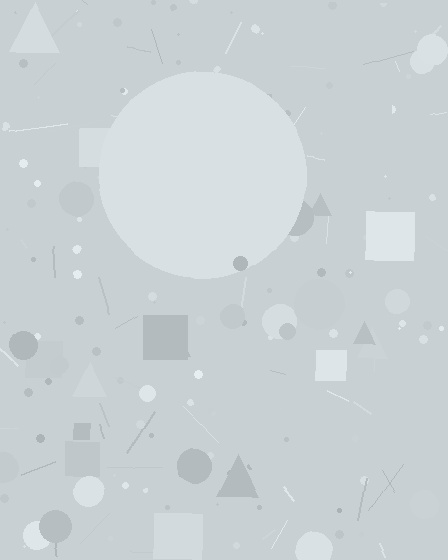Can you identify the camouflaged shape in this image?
The camouflaged shape is a circle.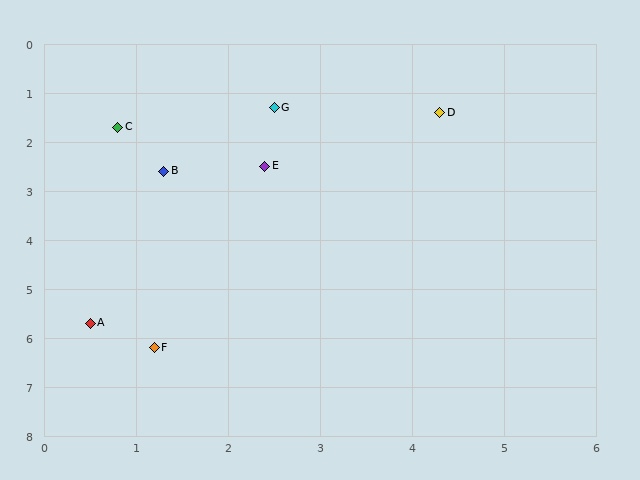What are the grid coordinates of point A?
Point A is at approximately (0.5, 5.7).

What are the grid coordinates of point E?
Point E is at approximately (2.4, 2.5).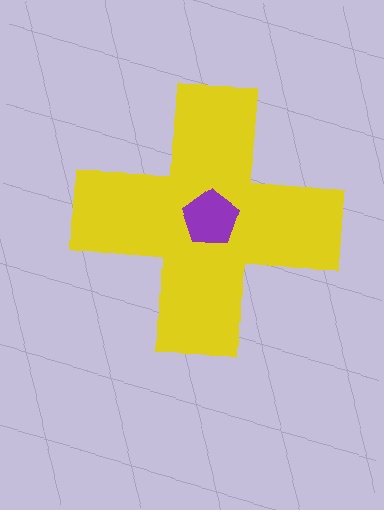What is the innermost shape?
The purple pentagon.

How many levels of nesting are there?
2.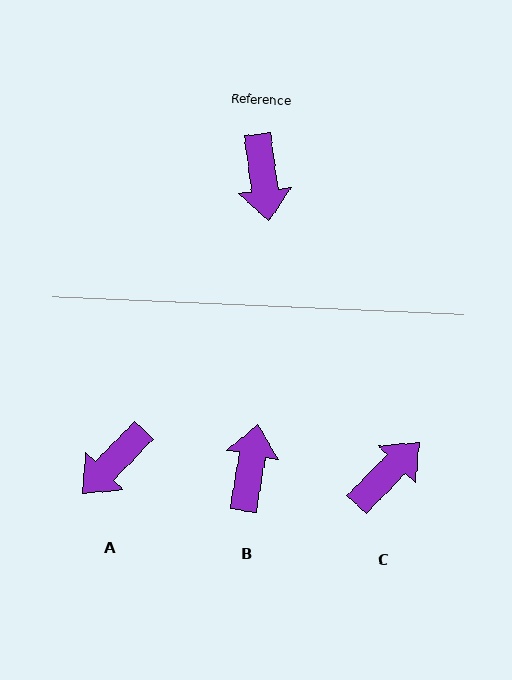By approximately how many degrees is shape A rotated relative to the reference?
Approximately 52 degrees clockwise.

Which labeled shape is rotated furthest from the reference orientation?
B, about 163 degrees away.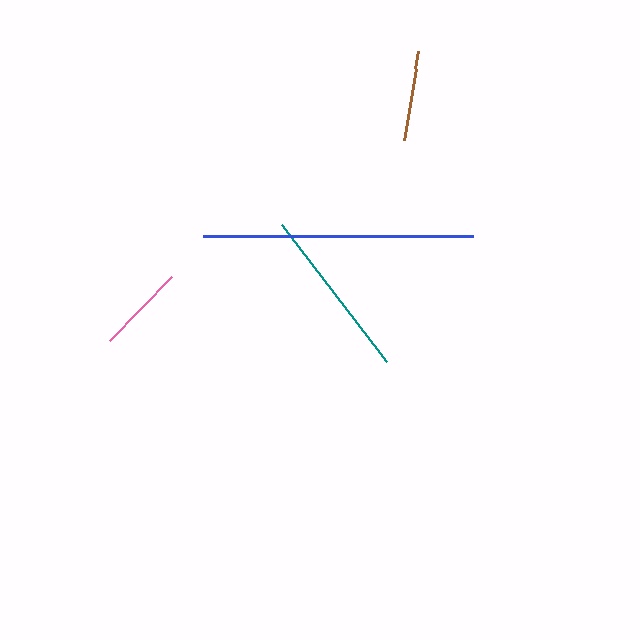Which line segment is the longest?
The blue line is the longest at approximately 269 pixels.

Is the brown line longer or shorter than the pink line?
The brown line is longer than the pink line.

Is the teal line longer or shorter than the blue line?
The blue line is longer than the teal line.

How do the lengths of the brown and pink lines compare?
The brown and pink lines are approximately the same length.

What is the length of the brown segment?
The brown segment is approximately 91 pixels long.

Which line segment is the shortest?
The pink line is the shortest at approximately 89 pixels.